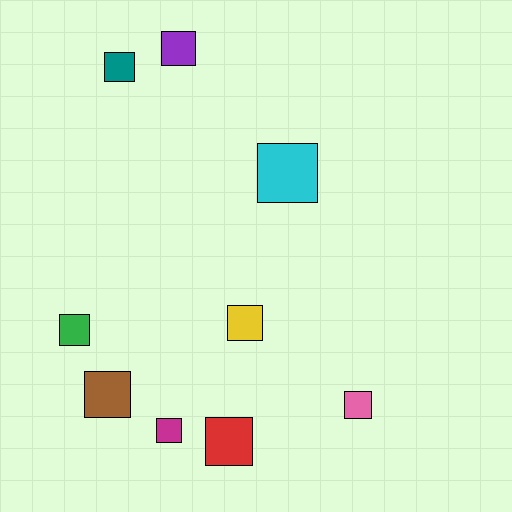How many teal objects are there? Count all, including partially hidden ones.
There is 1 teal object.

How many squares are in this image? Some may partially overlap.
There are 9 squares.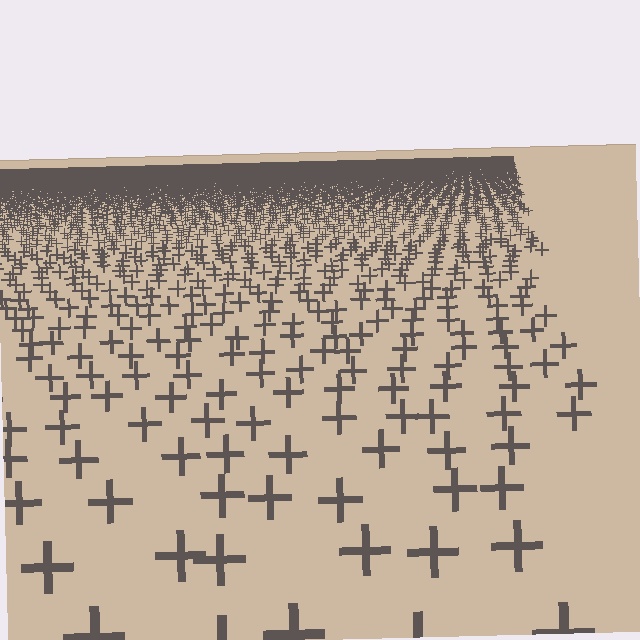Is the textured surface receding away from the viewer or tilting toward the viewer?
The surface is receding away from the viewer. Texture elements get smaller and denser toward the top.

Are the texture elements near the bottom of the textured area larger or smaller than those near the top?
Larger. Near the bottom, elements are closer to the viewer and appear at a bigger on-screen size.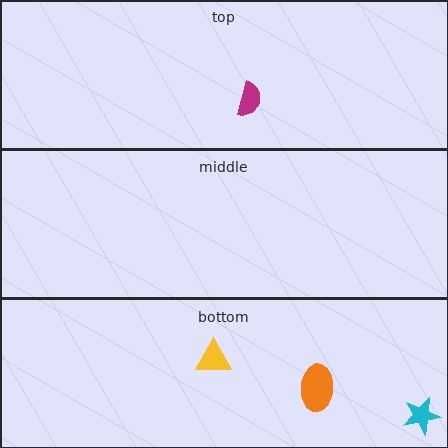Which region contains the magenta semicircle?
The top region.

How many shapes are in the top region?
1.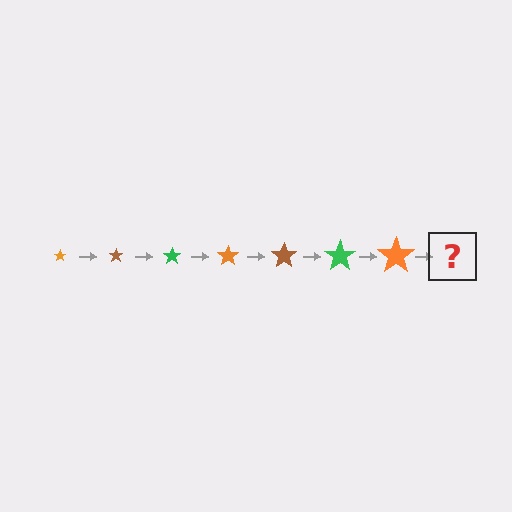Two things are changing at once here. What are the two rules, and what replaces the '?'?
The two rules are that the star grows larger each step and the color cycles through orange, brown, and green. The '?' should be a brown star, larger than the previous one.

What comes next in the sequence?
The next element should be a brown star, larger than the previous one.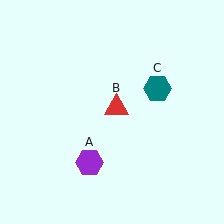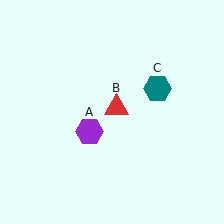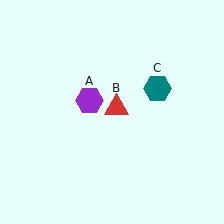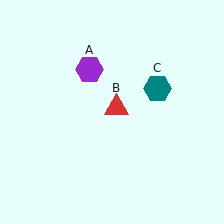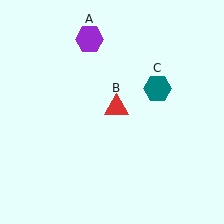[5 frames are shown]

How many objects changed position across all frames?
1 object changed position: purple hexagon (object A).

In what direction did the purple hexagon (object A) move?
The purple hexagon (object A) moved up.